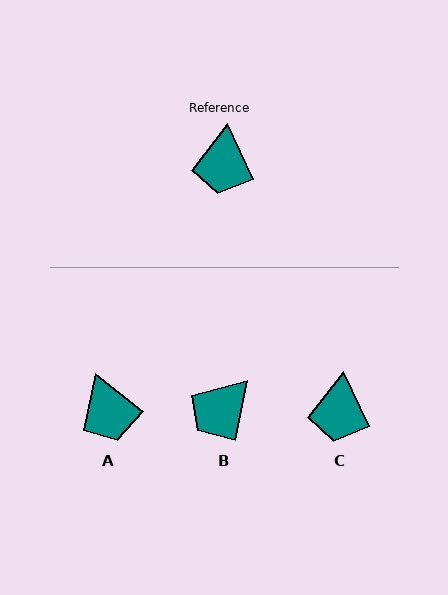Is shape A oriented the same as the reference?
No, it is off by about 26 degrees.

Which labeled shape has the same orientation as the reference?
C.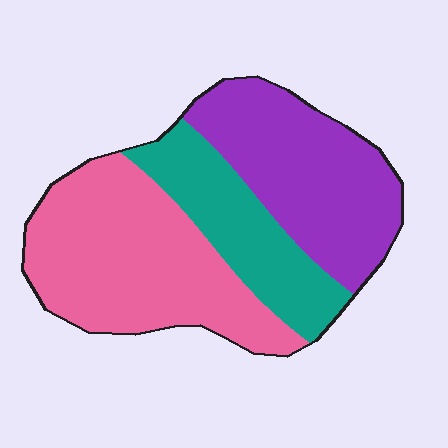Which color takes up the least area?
Teal, at roughly 25%.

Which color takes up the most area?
Pink, at roughly 45%.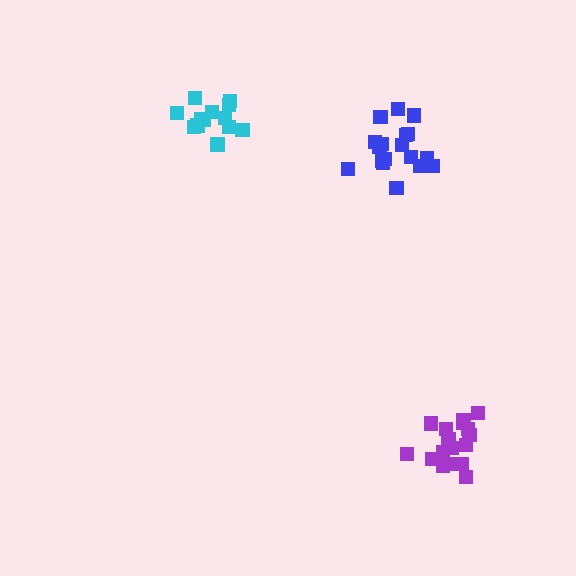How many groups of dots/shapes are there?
There are 3 groups.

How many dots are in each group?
Group 1: 14 dots, Group 2: 17 dots, Group 3: 18 dots (49 total).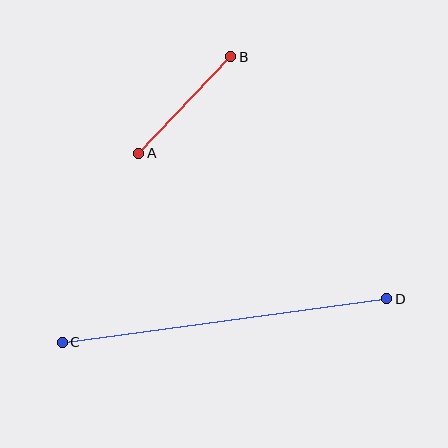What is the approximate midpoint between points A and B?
The midpoint is at approximately (185, 105) pixels.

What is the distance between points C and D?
The distance is approximately 327 pixels.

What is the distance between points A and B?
The distance is approximately 133 pixels.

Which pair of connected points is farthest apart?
Points C and D are farthest apart.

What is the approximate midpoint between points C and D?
The midpoint is at approximately (225, 321) pixels.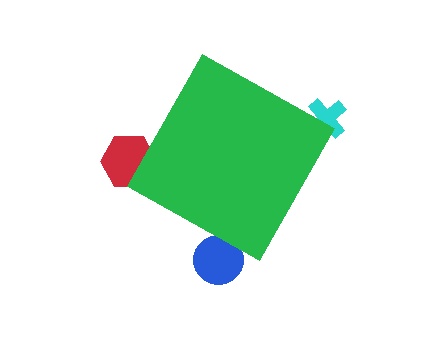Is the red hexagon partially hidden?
Yes, the red hexagon is partially hidden behind the green diamond.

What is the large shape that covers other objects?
A green diamond.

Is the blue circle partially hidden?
Yes, the blue circle is partially hidden behind the green diamond.